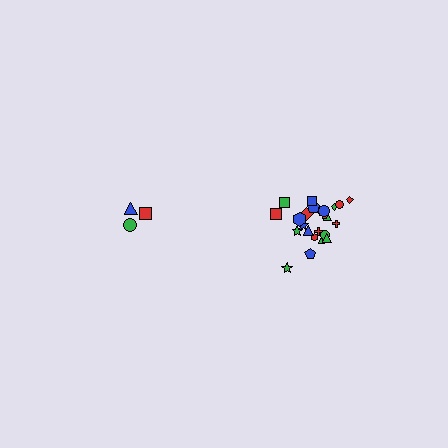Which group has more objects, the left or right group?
The right group.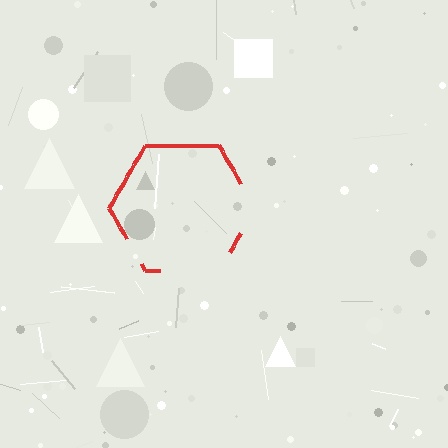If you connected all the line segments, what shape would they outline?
They would outline a hexagon.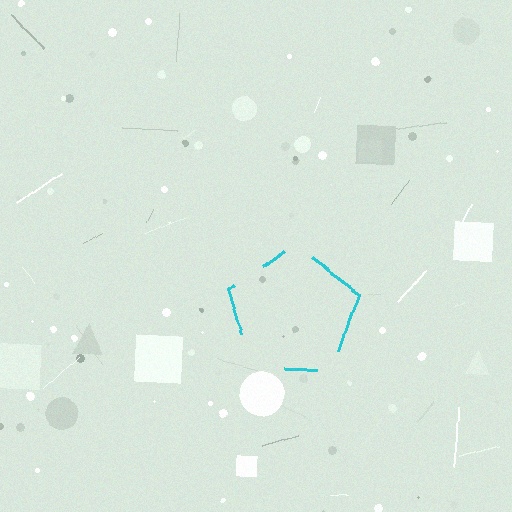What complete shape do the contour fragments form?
The contour fragments form a pentagon.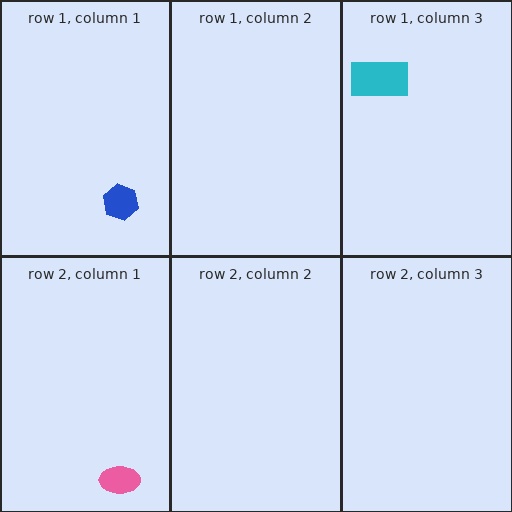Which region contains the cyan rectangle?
The row 1, column 3 region.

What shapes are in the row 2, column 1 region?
The pink ellipse.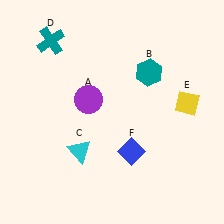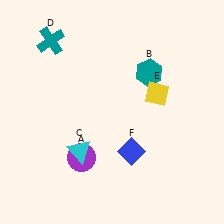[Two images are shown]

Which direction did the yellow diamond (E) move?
The yellow diamond (E) moved left.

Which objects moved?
The objects that moved are: the purple circle (A), the yellow diamond (E).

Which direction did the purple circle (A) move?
The purple circle (A) moved down.